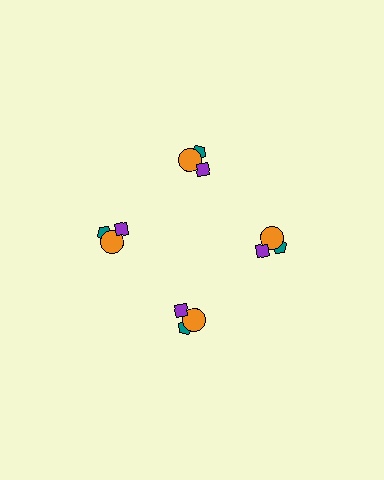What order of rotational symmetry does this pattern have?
This pattern has 4-fold rotational symmetry.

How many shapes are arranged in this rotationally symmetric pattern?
There are 12 shapes, arranged in 4 groups of 3.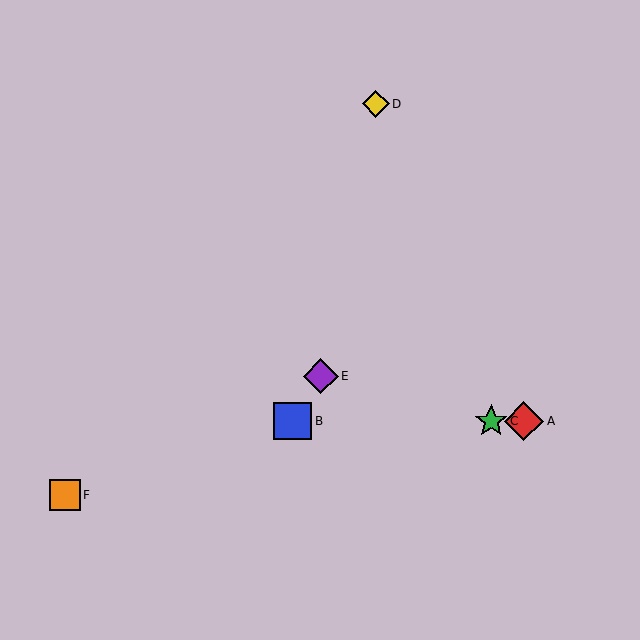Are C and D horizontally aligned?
No, C is at y≈421 and D is at y≈104.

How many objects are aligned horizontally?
3 objects (A, B, C) are aligned horizontally.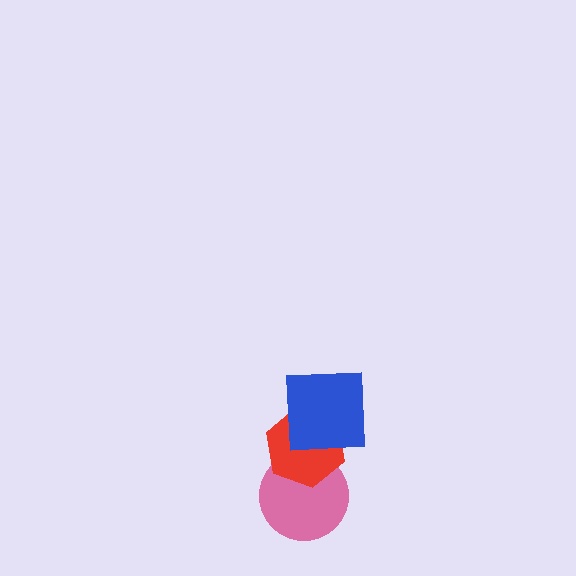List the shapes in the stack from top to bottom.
From top to bottom: the blue square, the red hexagon, the pink circle.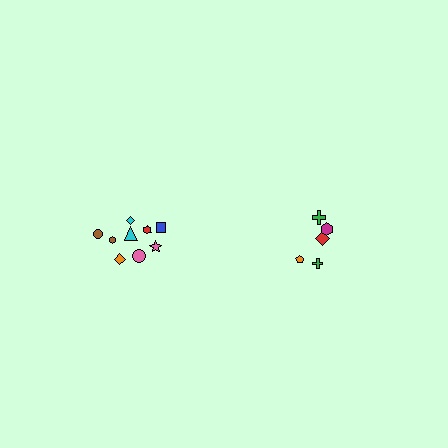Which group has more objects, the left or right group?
The left group.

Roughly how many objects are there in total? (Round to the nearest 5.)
Roughly 15 objects in total.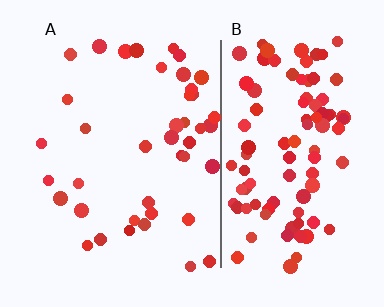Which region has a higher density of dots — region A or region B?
B (the right).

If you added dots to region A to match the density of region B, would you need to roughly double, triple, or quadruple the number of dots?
Approximately triple.